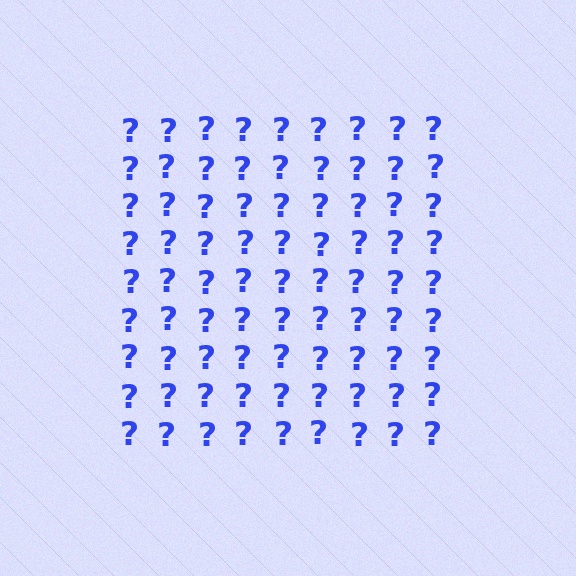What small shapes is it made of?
It is made of small question marks.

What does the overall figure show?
The overall figure shows a square.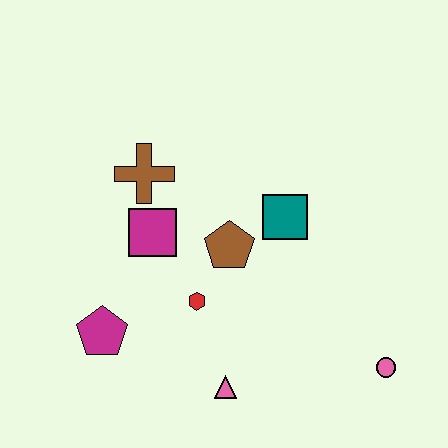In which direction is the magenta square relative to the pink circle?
The magenta square is to the left of the pink circle.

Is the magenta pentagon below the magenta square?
Yes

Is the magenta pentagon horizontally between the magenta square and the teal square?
No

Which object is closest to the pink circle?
The pink triangle is closest to the pink circle.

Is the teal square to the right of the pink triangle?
Yes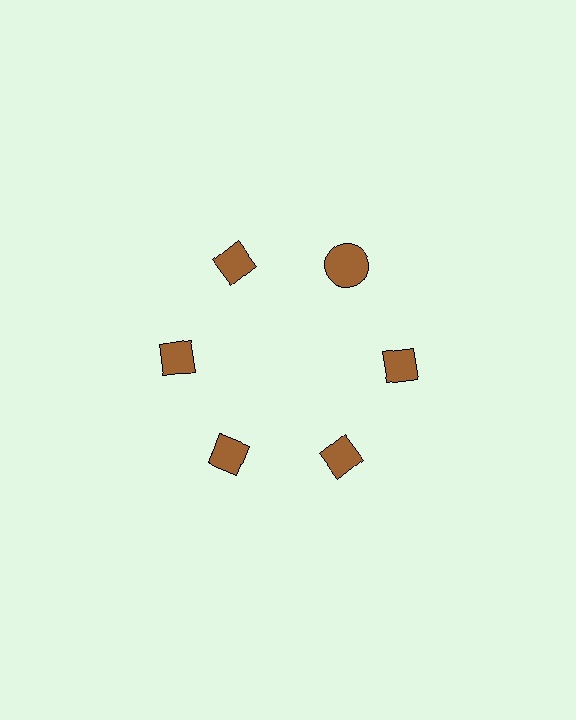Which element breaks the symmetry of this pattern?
The brown circle at roughly the 1 o'clock position breaks the symmetry. All other shapes are brown diamonds.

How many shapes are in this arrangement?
There are 6 shapes arranged in a ring pattern.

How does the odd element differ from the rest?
It has a different shape: circle instead of diamond.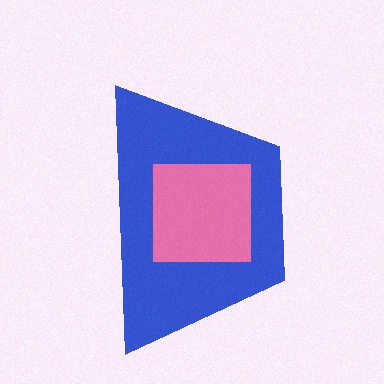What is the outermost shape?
The blue trapezoid.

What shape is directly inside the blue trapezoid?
The pink square.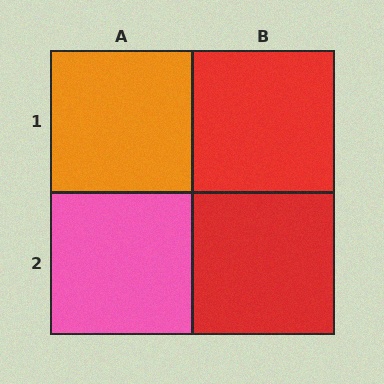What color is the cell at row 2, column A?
Pink.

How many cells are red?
2 cells are red.